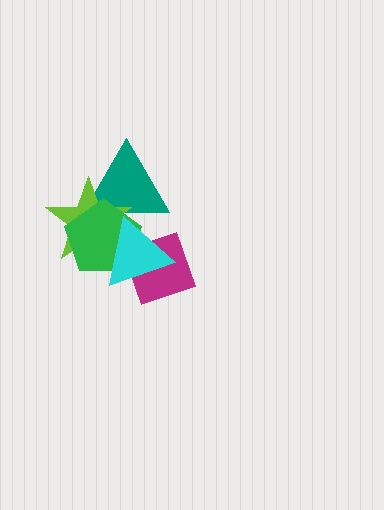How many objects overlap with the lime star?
3 objects overlap with the lime star.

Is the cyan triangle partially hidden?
No, no other shape covers it.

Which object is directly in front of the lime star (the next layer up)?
The green pentagon is directly in front of the lime star.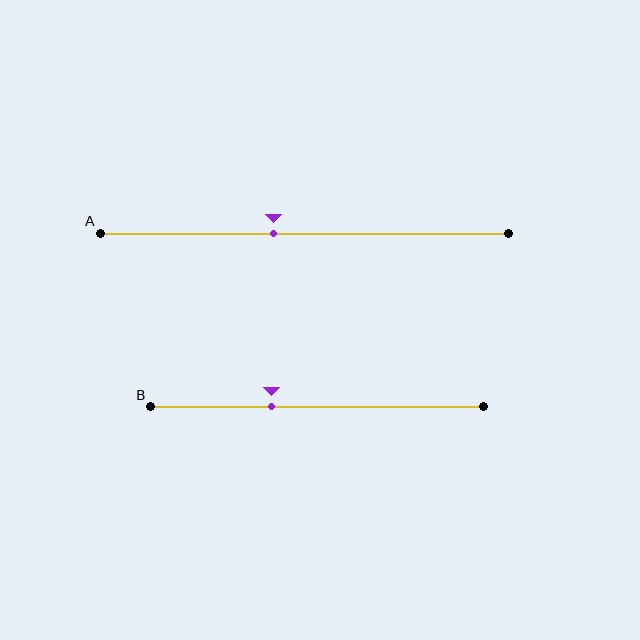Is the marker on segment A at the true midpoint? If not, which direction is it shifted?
No, the marker on segment A is shifted to the left by about 8% of the segment length.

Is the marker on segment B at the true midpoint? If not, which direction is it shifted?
No, the marker on segment B is shifted to the left by about 14% of the segment length.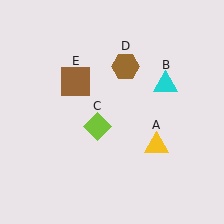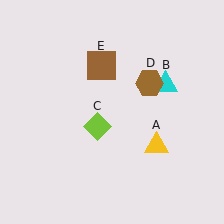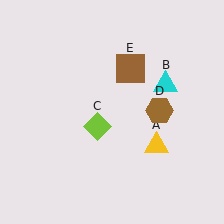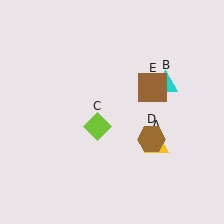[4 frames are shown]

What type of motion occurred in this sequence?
The brown hexagon (object D), brown square (object E) rotated clockwise around the center of the scene.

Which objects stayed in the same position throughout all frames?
Yellow triangle (object A) and cyan triangle (object B) and lime diamond (object C) remained stationary.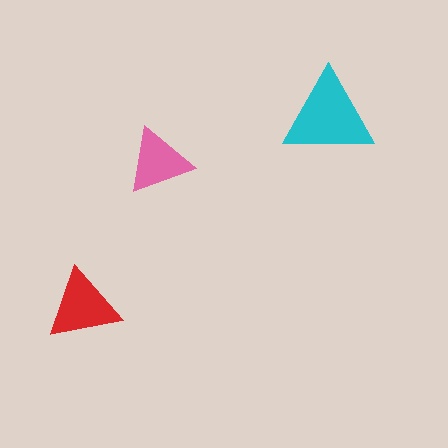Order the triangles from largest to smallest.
the cyan one, the red one, the pink one.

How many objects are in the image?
There are 3 objects in the image.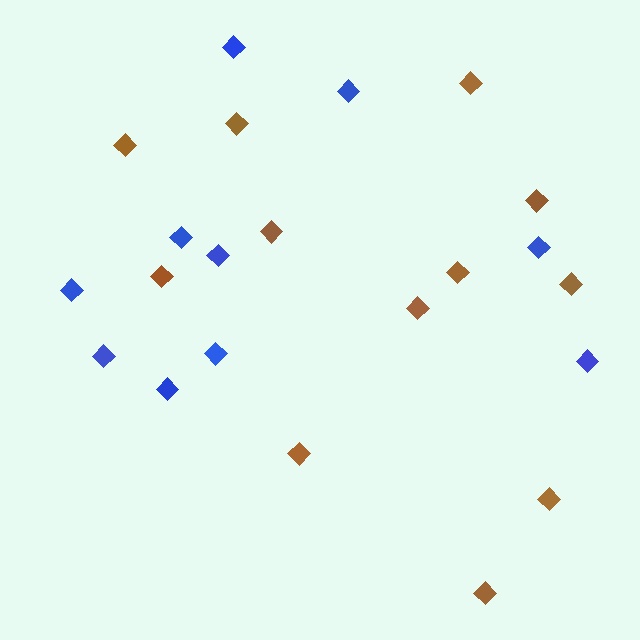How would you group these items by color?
There are 2 groups: one group of brown diamonds (12) and one group of blue diamonds (10).